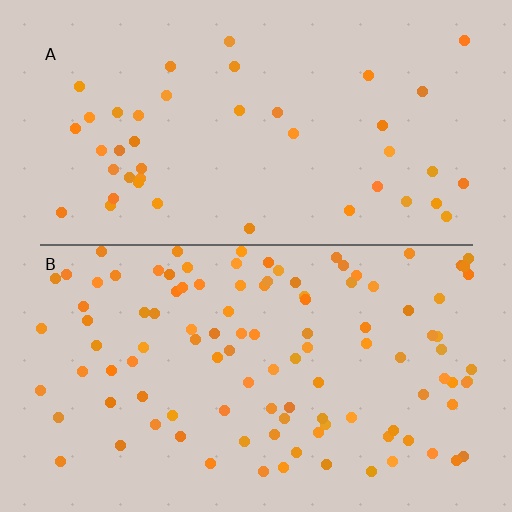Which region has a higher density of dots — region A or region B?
B (the bottom).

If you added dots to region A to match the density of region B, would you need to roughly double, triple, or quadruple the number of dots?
Approximately triple.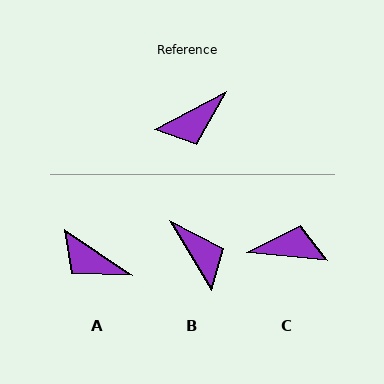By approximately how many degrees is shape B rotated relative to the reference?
Approximately 93 degrees counter-clockwise.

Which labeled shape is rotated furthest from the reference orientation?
C, about 146 degrees away.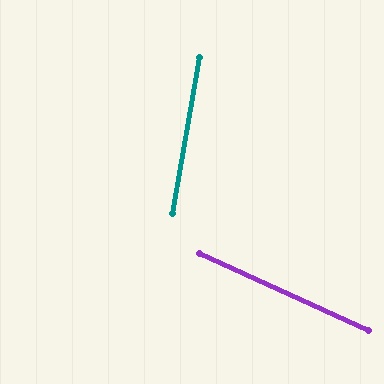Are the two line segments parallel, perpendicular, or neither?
Neither parallel nor perpendicular — they differ by about 75°.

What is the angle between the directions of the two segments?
Approximately 75 degrees.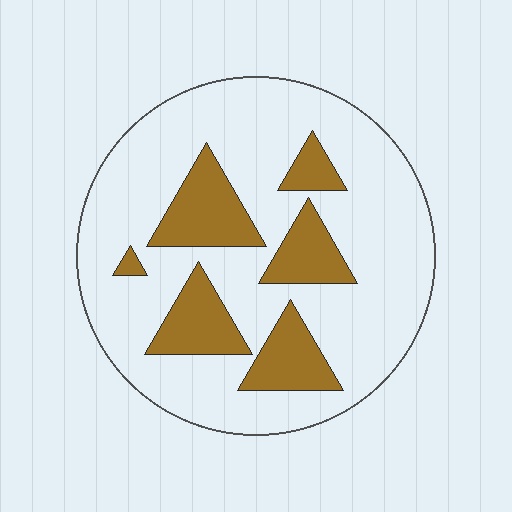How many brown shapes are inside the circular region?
6.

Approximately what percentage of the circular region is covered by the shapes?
Approximately 25%.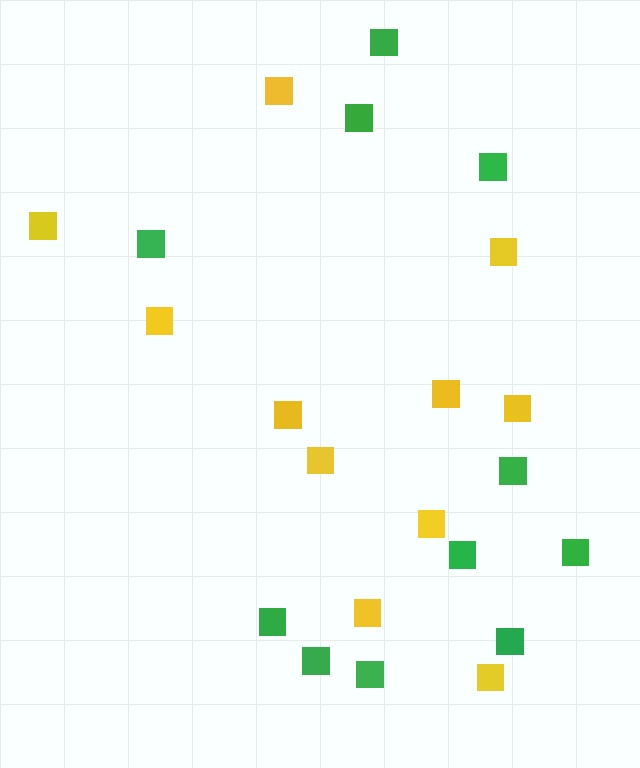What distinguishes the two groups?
There are 2 groups: one group of green squares (11) and one group of yellow squares (11).